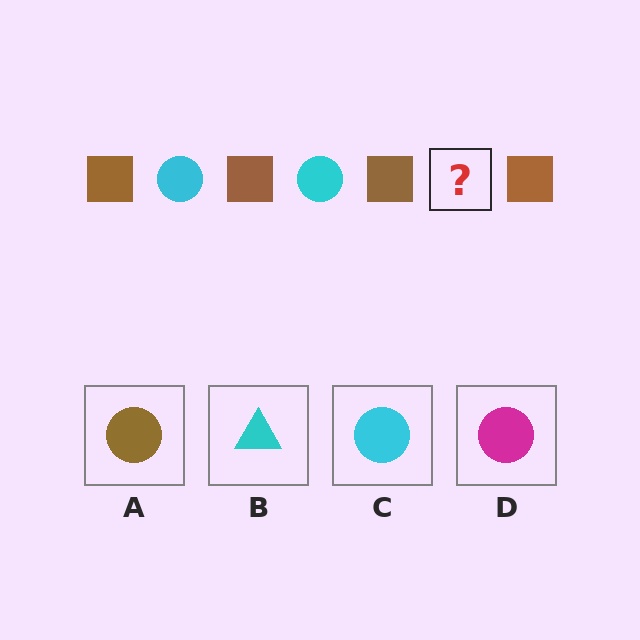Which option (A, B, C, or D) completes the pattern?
C.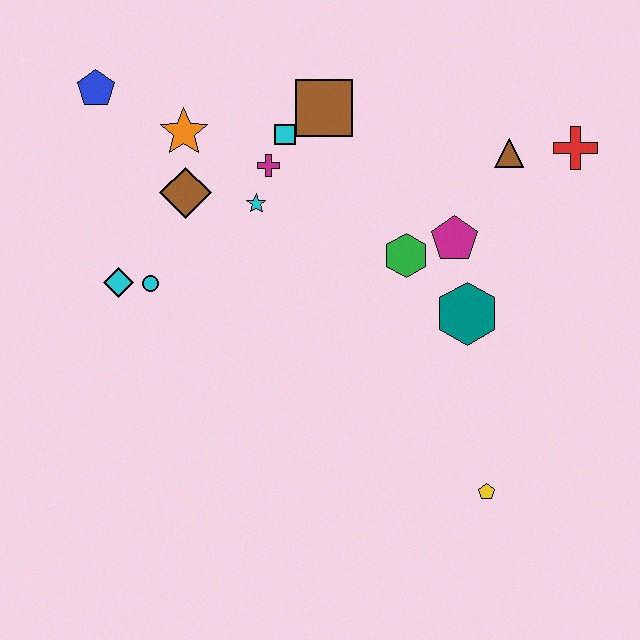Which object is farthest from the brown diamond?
The yellow pentagon is farthest from the brown diamond.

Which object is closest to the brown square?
The cyan square is closest to the brown square.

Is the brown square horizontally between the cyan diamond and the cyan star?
No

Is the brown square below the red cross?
No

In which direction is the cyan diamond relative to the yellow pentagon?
The cyan diamond is to the left of the yellow pentagon.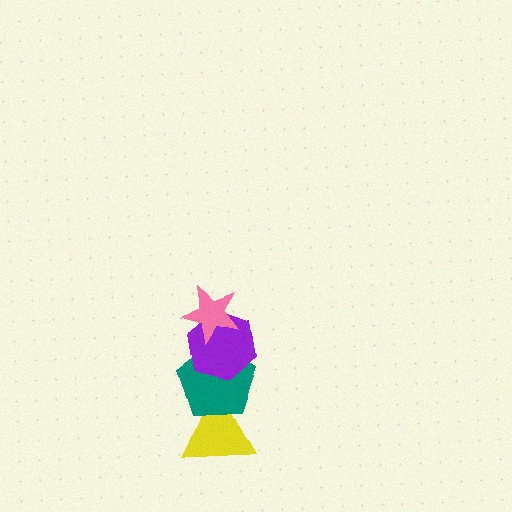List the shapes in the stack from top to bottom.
From top to bottom: the pink star, the purple hexagon, the teal pentagon, the yellow triangle.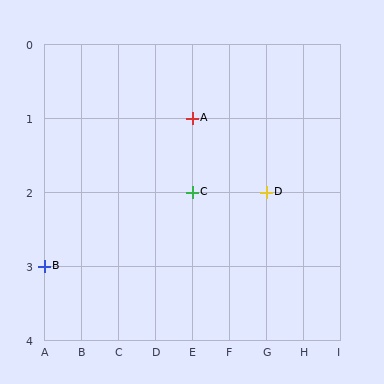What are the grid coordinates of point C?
Point C is at grid coordinates (E, 2).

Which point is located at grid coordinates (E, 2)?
Point C is at (E, 2).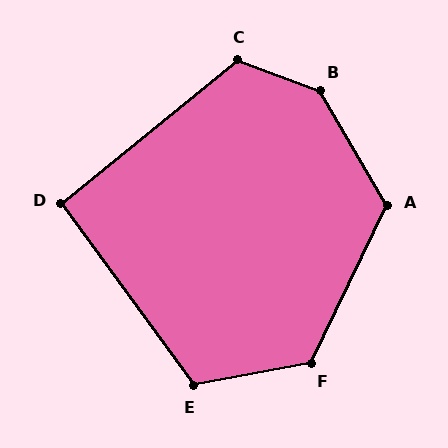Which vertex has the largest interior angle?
B, at approximately 141 degrees.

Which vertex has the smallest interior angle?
D, at approximately 93 degrees.